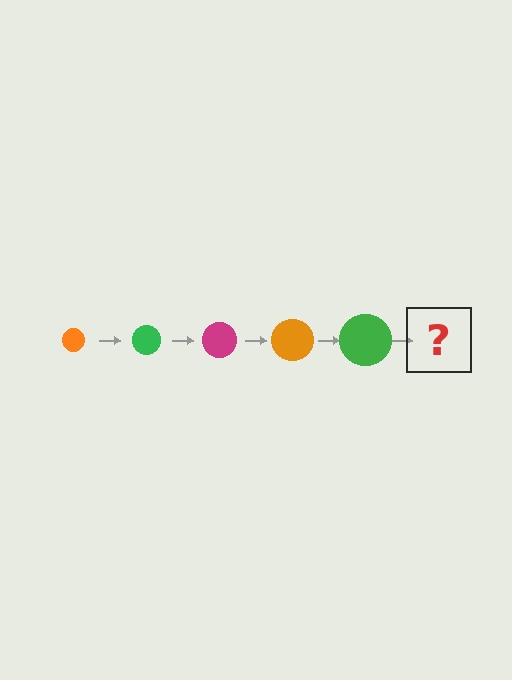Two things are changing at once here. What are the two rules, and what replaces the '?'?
The two rules are that the circle grows larger each step and the color cycles through orange, green, and magenta. The '?' should be a magenta circle, larger than the previous one.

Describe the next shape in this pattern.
It should be a magenta circle, larger than the previous one.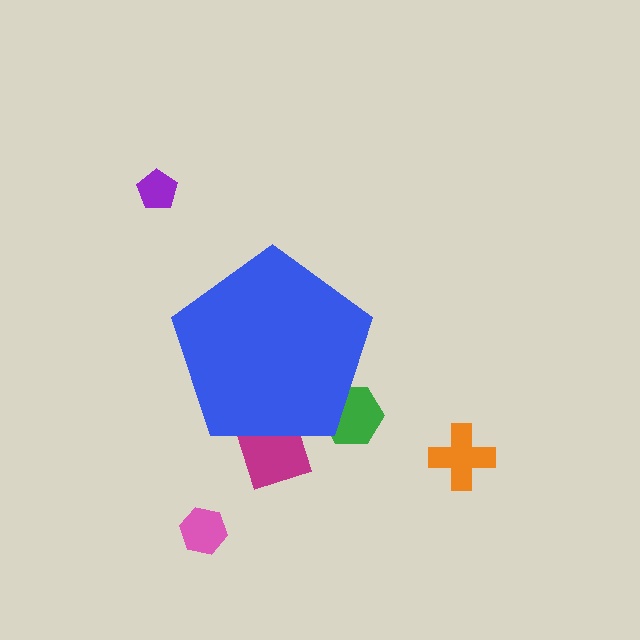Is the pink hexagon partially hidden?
No, the pink hexagon is fully visible.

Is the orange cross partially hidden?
No, the orange cross is fully visible.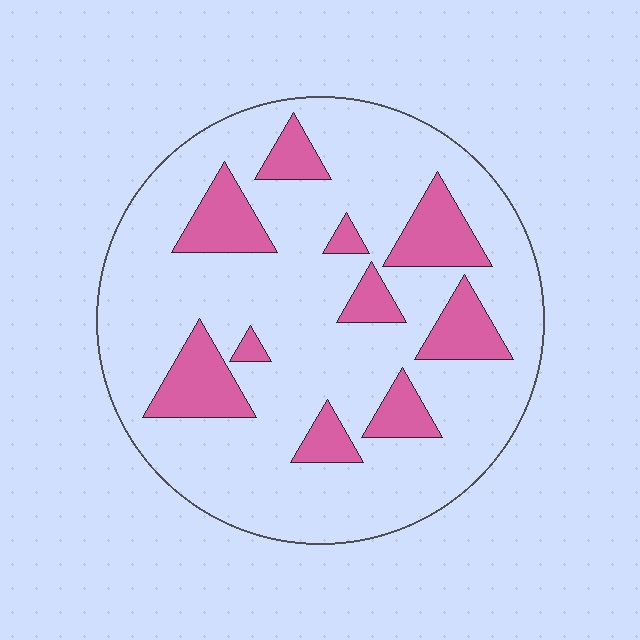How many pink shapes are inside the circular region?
10.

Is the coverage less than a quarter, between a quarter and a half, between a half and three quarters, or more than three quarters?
Less than a quarter.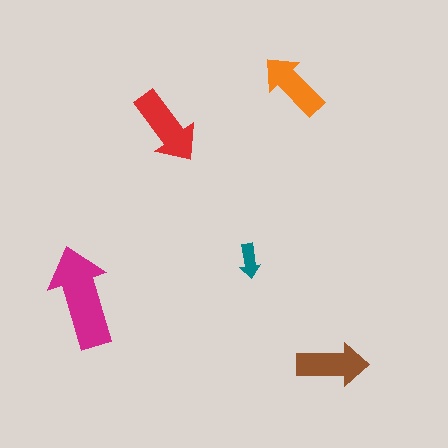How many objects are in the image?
There are 5 objects in the image.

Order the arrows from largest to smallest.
the magenta one, the red one, the brown one, the orange one, the teal one.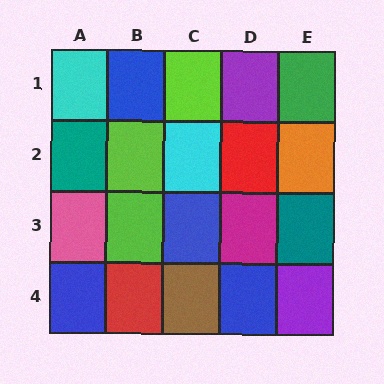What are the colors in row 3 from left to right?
Pink, lime, blue, magenta, teal.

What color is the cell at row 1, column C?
Lime.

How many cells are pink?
1 cell is pink.